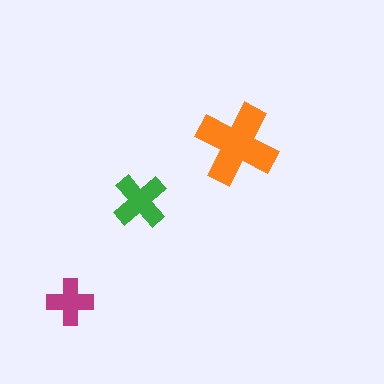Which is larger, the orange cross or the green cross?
The orange one.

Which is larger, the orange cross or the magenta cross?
The orange one.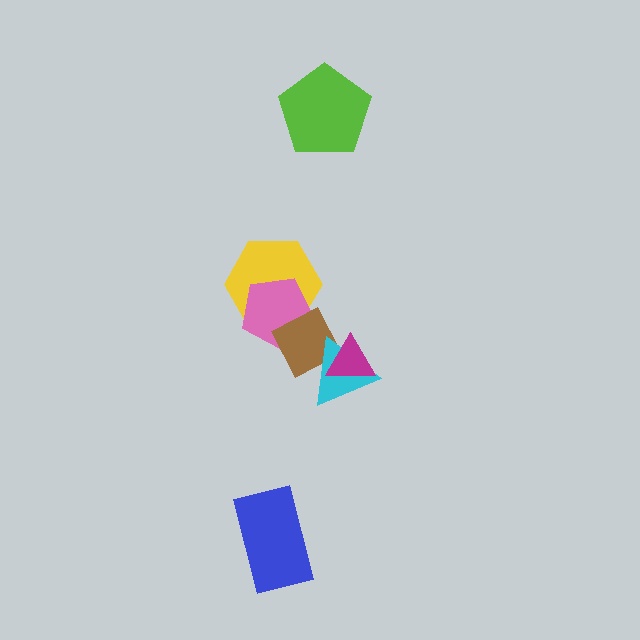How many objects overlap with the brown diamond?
4 objects overlap with the brown diamond.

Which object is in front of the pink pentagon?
The brown diamond is in front of the pink pentagon.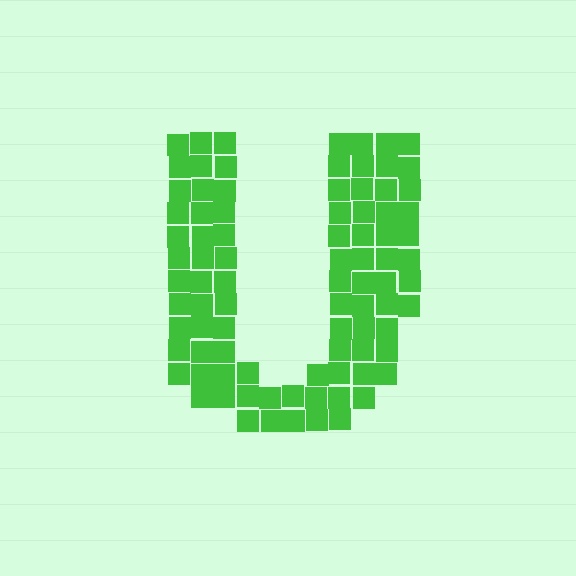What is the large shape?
The large shape is the letter U.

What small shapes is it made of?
It is made of small squares.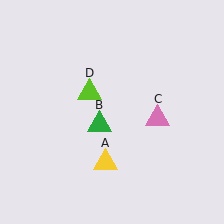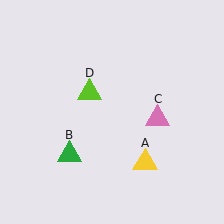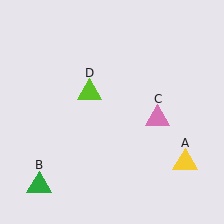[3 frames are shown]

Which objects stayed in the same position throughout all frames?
Pink triangle (object C) and lime triangle (object D) remained stationary.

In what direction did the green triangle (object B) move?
The green triangle (object B) moved down and to the left.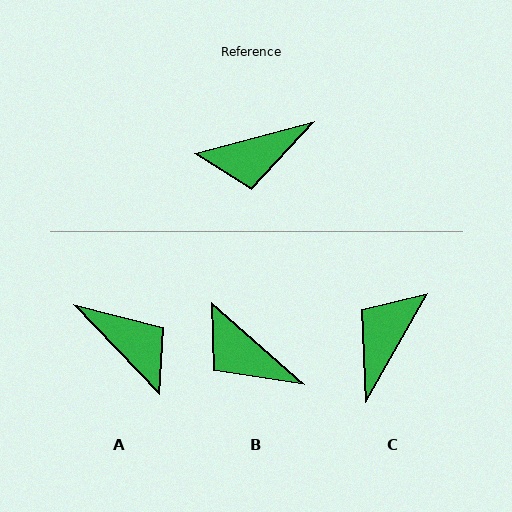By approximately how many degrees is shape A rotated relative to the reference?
Approximately 119 degrees counter-clockwise.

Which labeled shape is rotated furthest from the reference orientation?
C, about 134 degrees away.